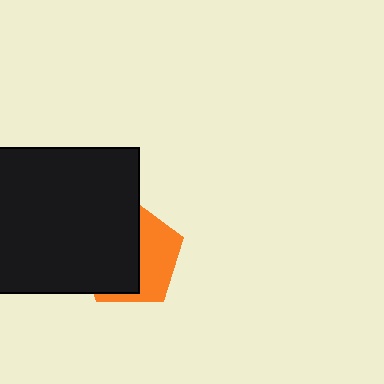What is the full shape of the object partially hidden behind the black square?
The partially hidden object is an orange pentagon.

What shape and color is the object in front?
The object in front is a black square.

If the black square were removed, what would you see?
You would see the complete orange pentagon.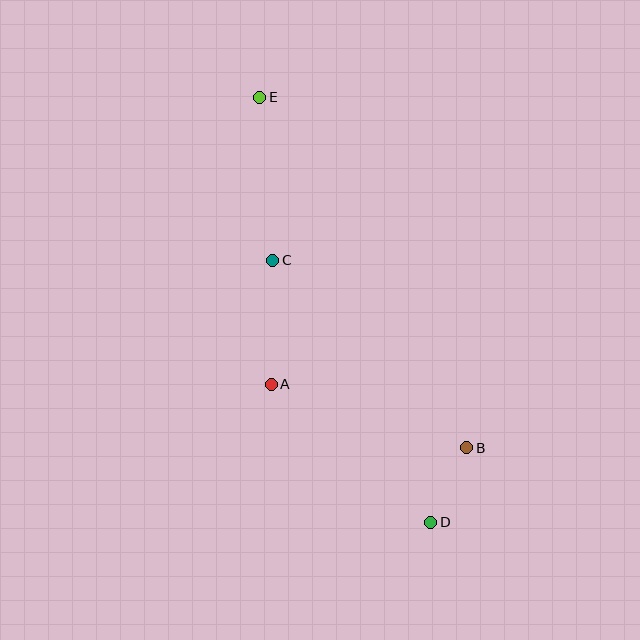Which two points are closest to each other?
Points B and D are closest to each other.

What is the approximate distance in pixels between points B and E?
The distance between B and E is approximately 407 pixels.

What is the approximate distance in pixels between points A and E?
The distance between A and E is approximately 287 pixels.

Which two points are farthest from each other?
Points D and E are farthest from each other.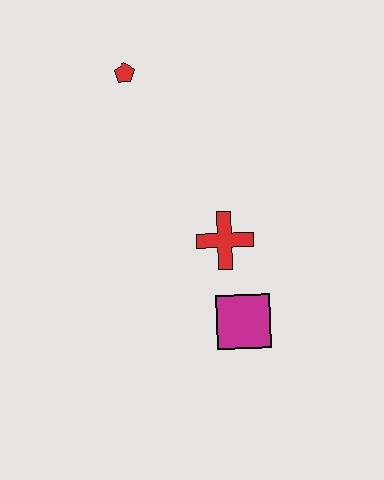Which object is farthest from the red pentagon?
The magenta square is farthest from the red pentagon.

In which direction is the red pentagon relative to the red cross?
The red pentagon is above the red cross.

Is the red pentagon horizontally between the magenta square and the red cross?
No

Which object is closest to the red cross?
The magenta square is closest to the red cross.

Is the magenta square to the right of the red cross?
Yes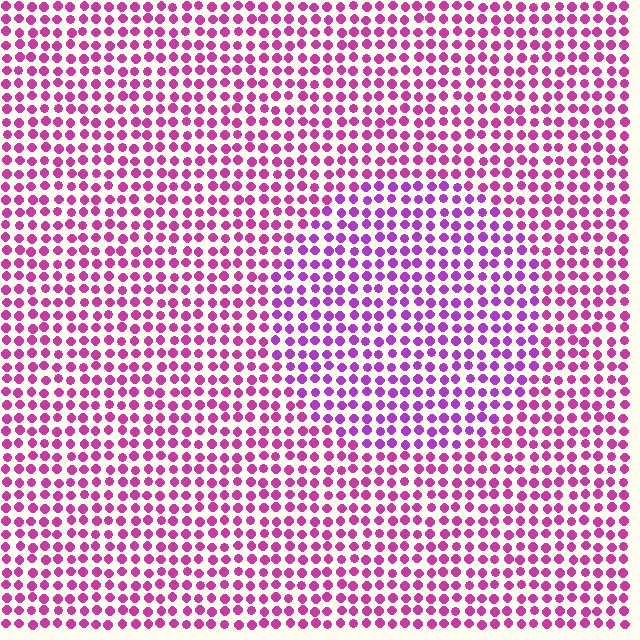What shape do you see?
I see a circle.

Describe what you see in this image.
The image is filled with small magenta elements in a uniform arrangement. A circle-shaped region is visible where the elements are tinted to a slightly different hue, forming a subtle color boundary.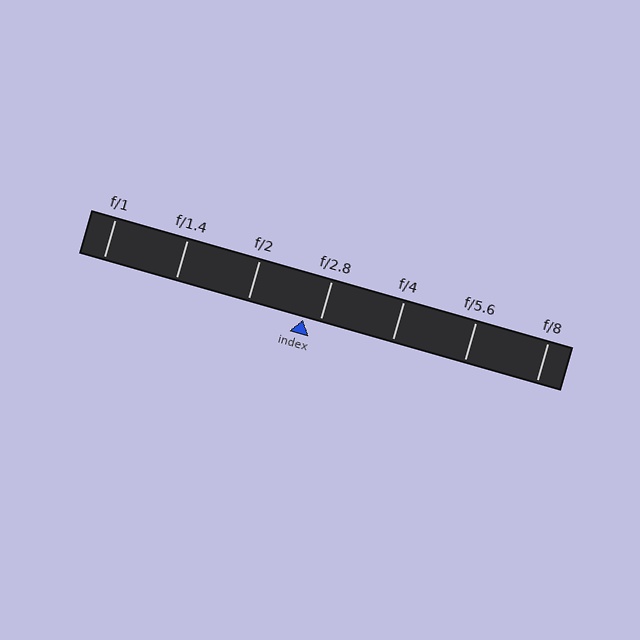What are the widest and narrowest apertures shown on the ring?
The widest aperture shown is f/1 and the narrowest is f/8.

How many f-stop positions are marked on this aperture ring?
There are 7 f-stop positions marked.